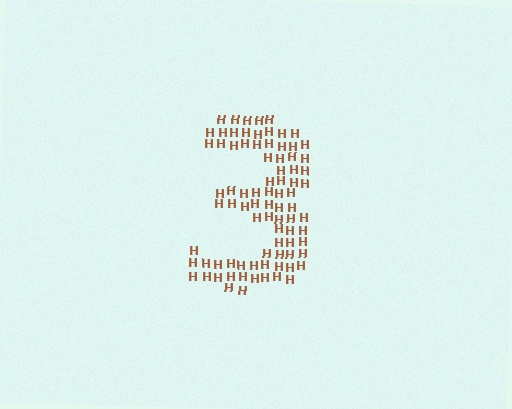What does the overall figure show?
The overall figure shows the digit 3.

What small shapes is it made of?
It is made of small letter H's.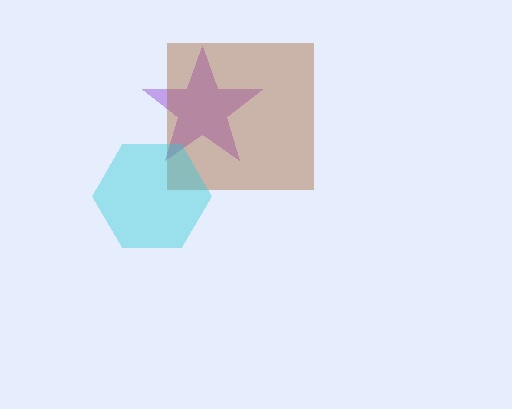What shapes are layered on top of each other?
The layered shapes are: a purple star, a brown square, a cyan hexagon.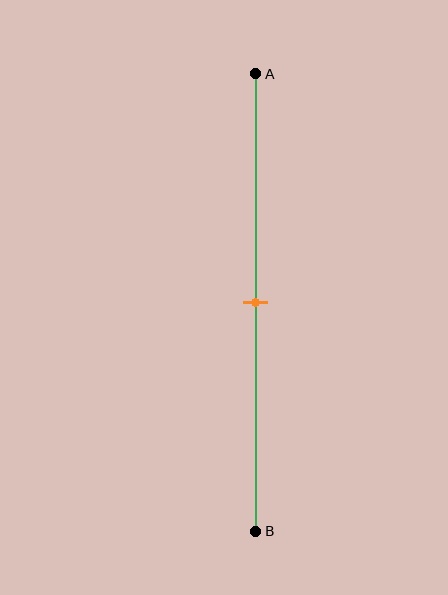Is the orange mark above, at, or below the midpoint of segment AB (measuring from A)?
The orange mark is approximately at the midpoint of segment AB.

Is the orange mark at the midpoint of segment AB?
Yes, the mark is approximately at the midpoint.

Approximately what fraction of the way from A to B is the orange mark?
The orange mark is approximately 50% of the way from A to B.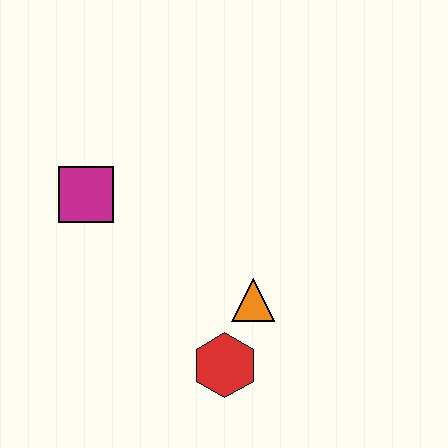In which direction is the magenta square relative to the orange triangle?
The magenta square is to the left of the orange triangle.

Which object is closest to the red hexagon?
The orange triangle is closest to the red hexagon.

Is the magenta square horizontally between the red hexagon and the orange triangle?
No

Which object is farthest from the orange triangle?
The magenta square is farthest from the orange triangle.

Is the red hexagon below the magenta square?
Yes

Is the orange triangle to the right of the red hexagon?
Yes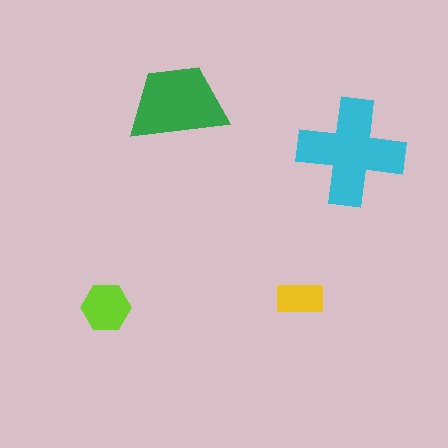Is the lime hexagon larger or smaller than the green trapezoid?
Smaller.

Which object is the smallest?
The yellow rectangle.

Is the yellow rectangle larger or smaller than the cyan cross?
Smaller.